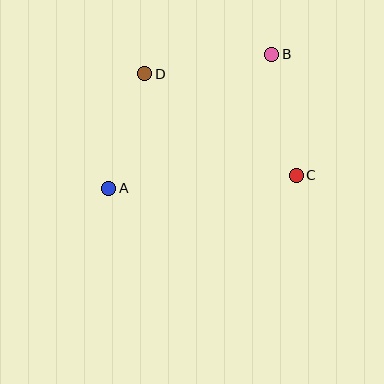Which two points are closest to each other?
Points A and D are closest to each other.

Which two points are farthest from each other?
Points A and B are farthest from each other.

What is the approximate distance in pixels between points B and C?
The distance between B and C is approximately 123 pixels.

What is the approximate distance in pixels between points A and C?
The distance between A and C is approximately 188 pixels.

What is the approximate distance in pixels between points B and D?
The distance between B and D is approximately 128 pixels.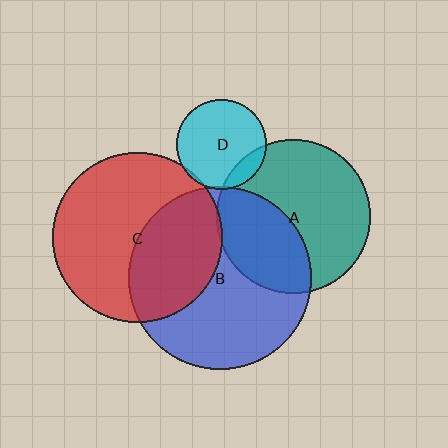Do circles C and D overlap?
Yes.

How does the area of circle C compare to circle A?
Approximately 1.2 times.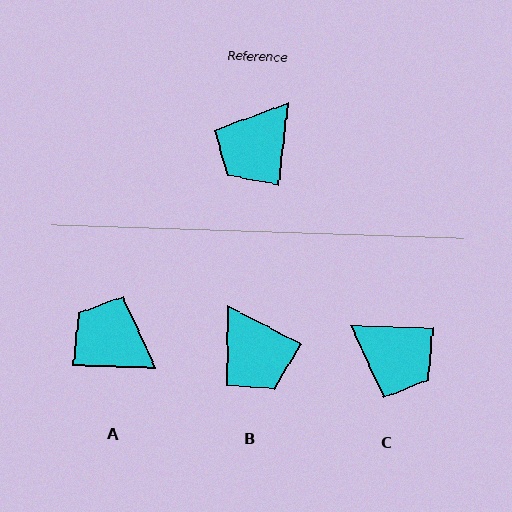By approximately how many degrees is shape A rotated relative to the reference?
Approximately 85 degrees clockwise.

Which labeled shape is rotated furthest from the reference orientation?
C, about 95 degrees away.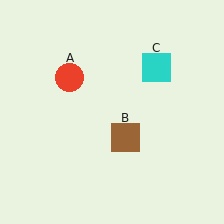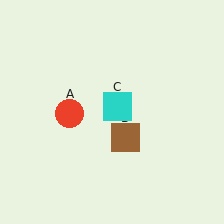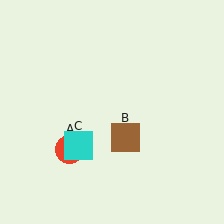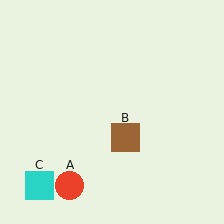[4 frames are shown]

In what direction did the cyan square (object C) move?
The cyan square (object C) moved down and to the left.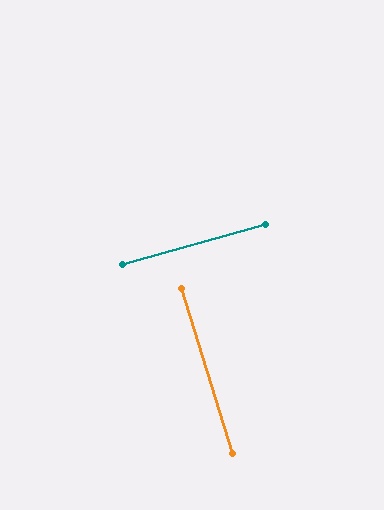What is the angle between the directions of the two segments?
Approximately 89 degrees.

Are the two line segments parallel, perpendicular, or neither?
Perpendicular — they meet at approximately 89°.